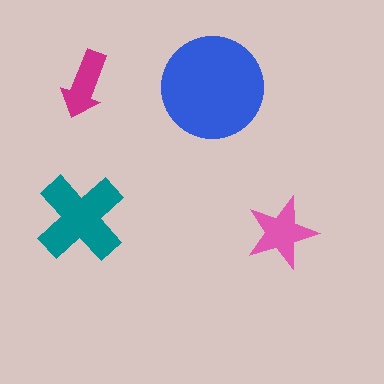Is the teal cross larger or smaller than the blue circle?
Smaller.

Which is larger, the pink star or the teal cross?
The teal cross.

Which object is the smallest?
The magenta arrow.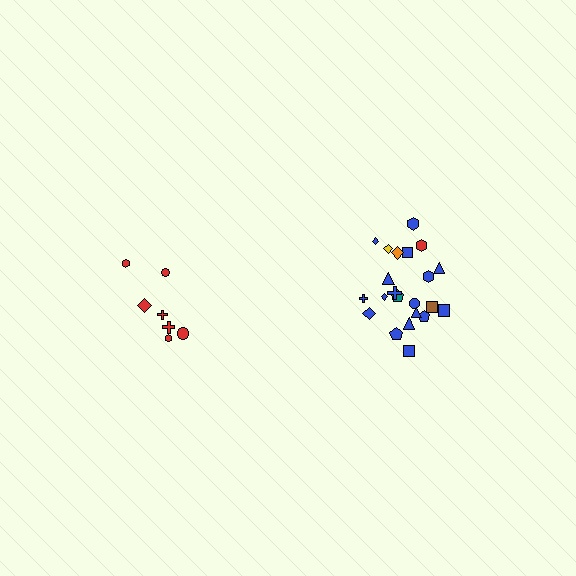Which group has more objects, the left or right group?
The right group.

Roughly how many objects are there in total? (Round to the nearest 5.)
Roughly 30 objects in total.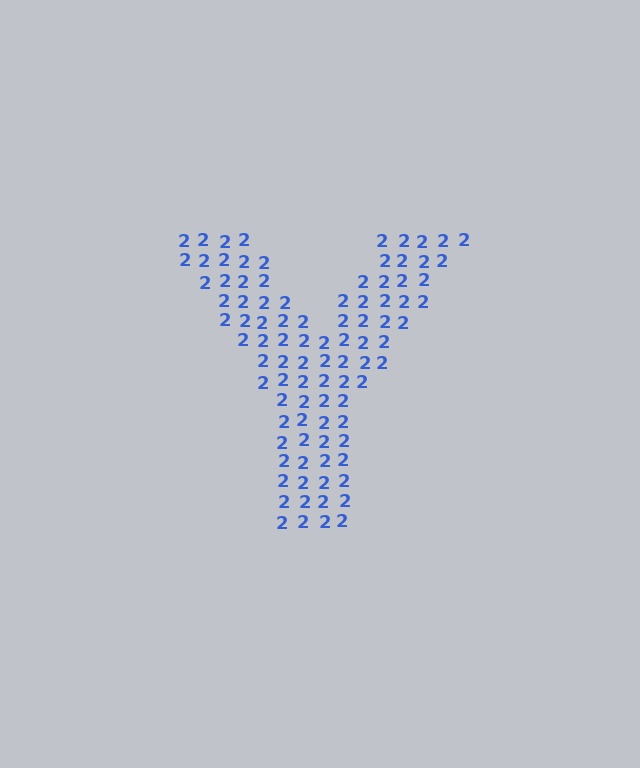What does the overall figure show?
The overall figure shows the letter Y.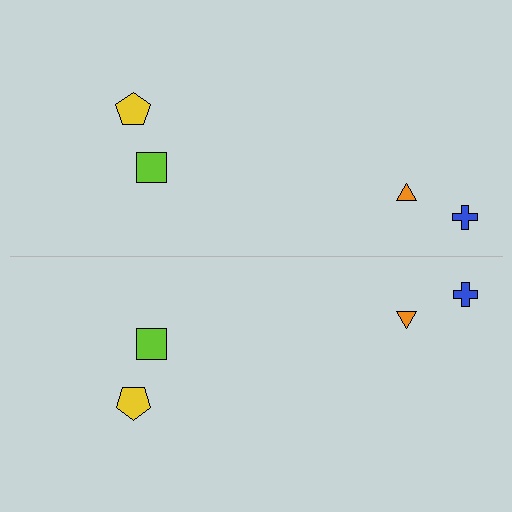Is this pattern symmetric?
Yes, this pattern has bilateral (reflection) symmetry.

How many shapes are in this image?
There are 8 shapes in this image.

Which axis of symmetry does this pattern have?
The pattern has a horizontal axis of symmetry running through the center of the image.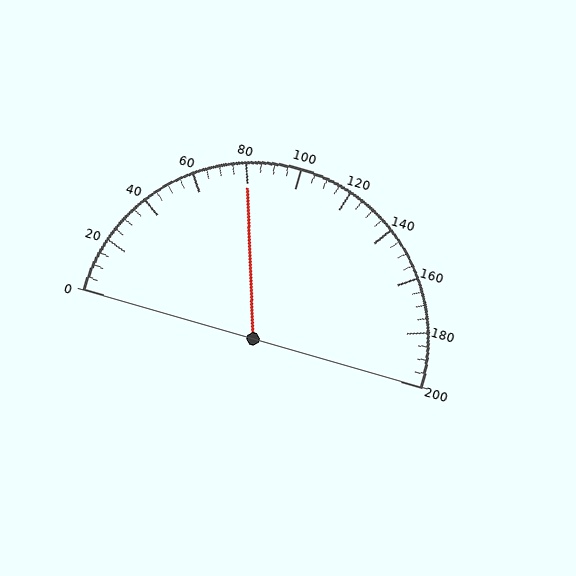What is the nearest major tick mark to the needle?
The nearest major tick mark is 80.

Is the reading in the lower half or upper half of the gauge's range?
The reading is in the lower half of the range (0 to 200).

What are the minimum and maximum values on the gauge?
The gauge ranges from 0 to 200.